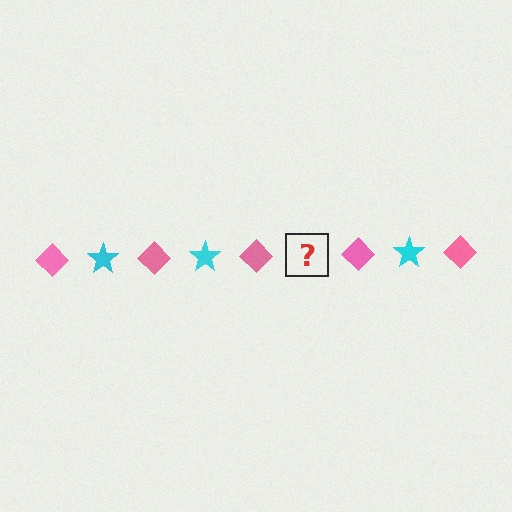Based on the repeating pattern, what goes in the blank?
The blank should be a cyan star.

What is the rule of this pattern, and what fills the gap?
The rule is that the pattern alternates between pink diamond and cyan star. The gap should be filled with a cyan star.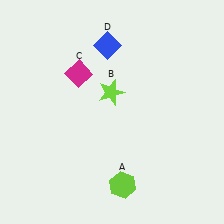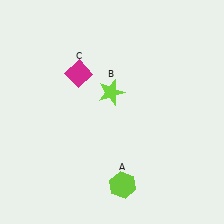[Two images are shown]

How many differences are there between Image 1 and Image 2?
There is 1 difference between the two images.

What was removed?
The blue diamond (D) was removed in Image 2.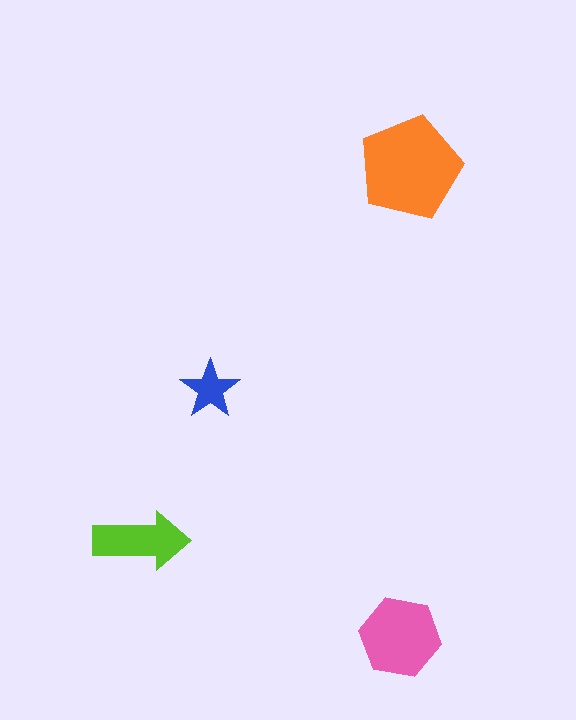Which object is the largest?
The orange pentagon.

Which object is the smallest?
The blue star.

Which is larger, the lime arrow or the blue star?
The lime arrow.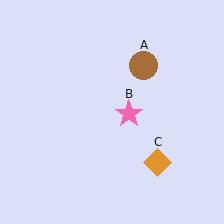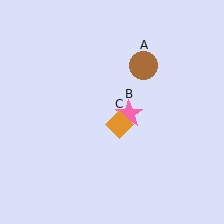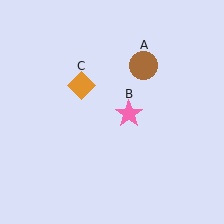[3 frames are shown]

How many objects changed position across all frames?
1 object changed position: orange diamond (object C).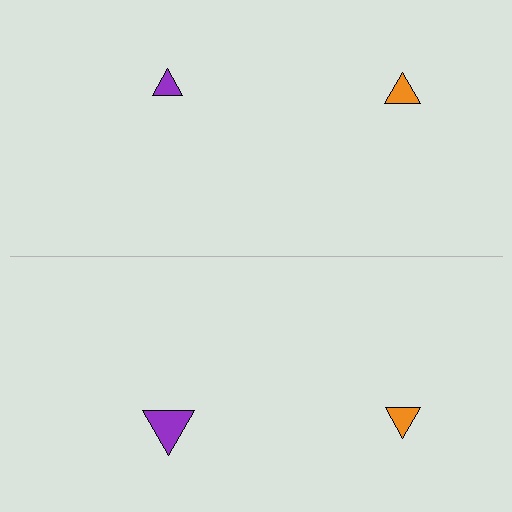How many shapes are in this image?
There are 4 shapes in this image.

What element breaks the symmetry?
The purple triangle on the bottom side has a different size than its mirror counterpart.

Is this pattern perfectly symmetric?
No, the pattern is not perfectly symmetric. The purple triangle on the bottom side has a different size than its mirror counterpart.